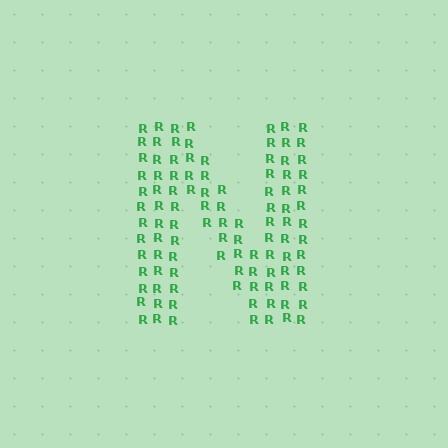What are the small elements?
The small elements are letter R's.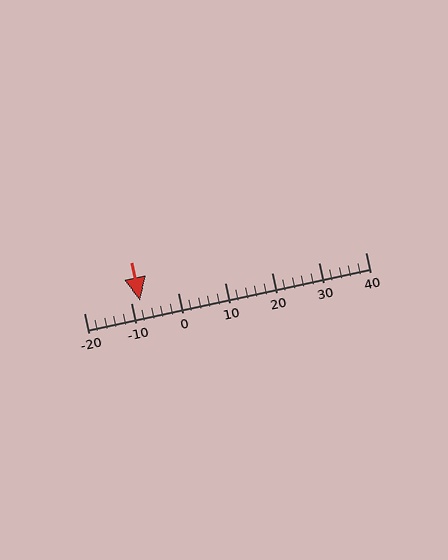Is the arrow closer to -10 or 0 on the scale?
The arrow is closer to -10.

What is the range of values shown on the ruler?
The ruler shows values from -20 to 40.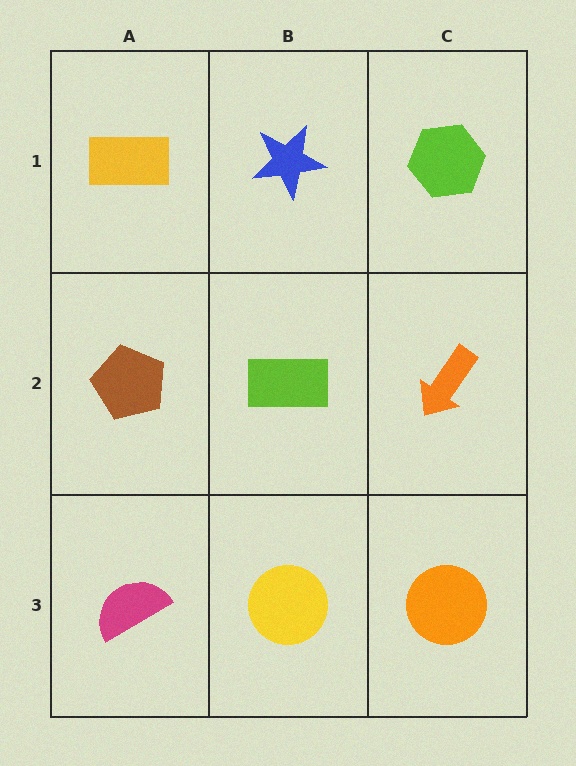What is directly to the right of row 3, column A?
A yellow circle.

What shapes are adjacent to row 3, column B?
A lime rectangle (row 2, column B), a magenta semicircle (row 3, column A), an orange circle (row 3, column C).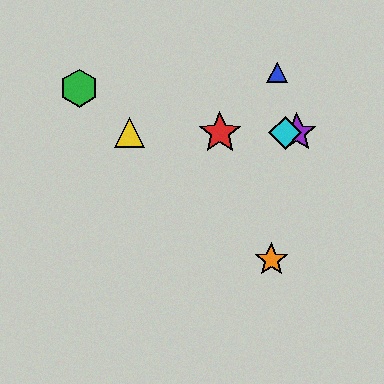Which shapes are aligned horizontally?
The red star, the yellow triangle, the purple star, the cyan diamond are aligned horizontally.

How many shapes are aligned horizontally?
4 shapes (the red star, the yellow triangle, the purple star, the cyan diamond) are aligned horizontally.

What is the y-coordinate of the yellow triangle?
The yellow triangle is at y≈133.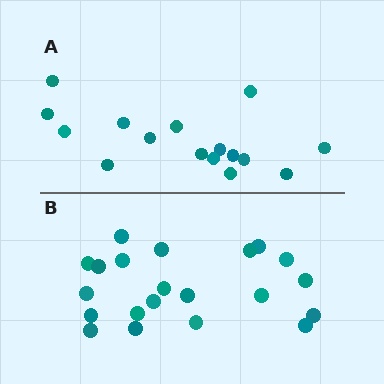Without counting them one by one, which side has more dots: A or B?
Region B (the bottom region) has more dots.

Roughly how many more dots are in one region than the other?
Region B has about 5 more dots than region A.